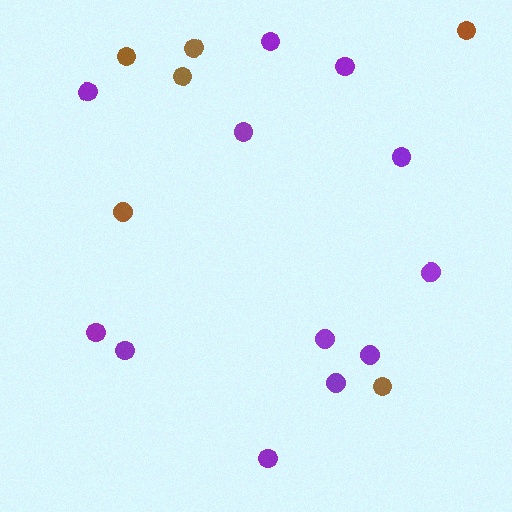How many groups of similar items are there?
There are 2 groups: one group of purple circles (12) and one group of brown circles (6).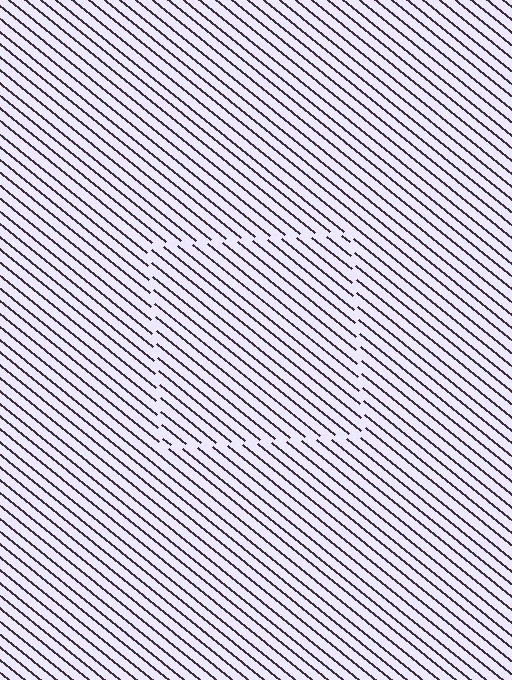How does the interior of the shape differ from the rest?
The interior of the shape contains the same grating, shifted by half a period — the contour is defined by the phase discontinuity where line-ends from the inner and outer gratings abut.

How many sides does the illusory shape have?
4 sides — the line-ends trace a square.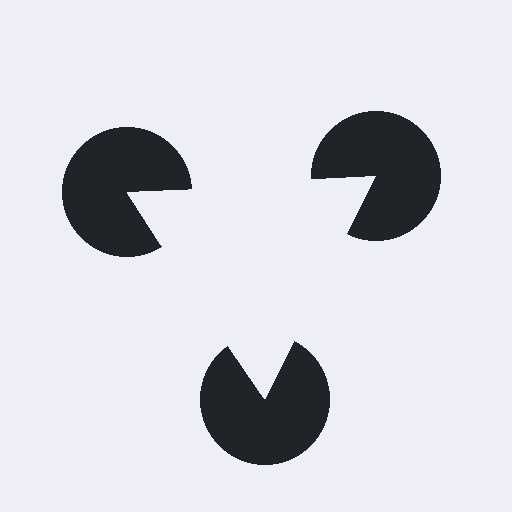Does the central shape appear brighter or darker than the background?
It typically appears slightly brighter than the background, even though no actual brightness change is drawn.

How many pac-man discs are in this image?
There are 3 — one at each vertex of the illusory triangle.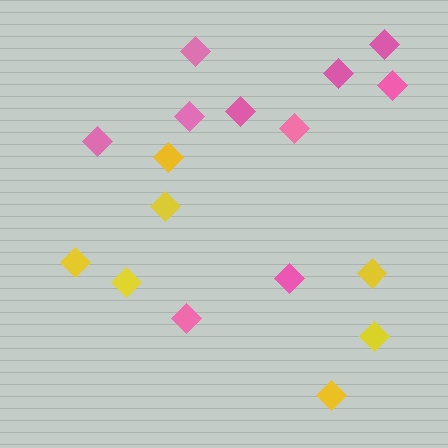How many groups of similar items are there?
There are 2 groups: one group of yellow diamonds (7) and one group of pink diamonds (10).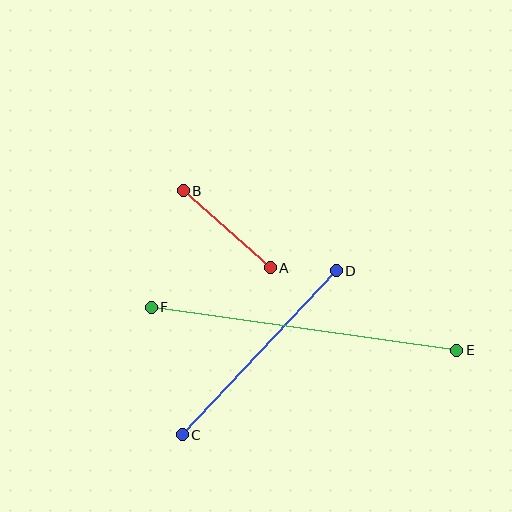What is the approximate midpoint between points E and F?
The midpoint is at approximately (304, 329) pixels.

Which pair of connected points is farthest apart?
Points E and F are farthest apart.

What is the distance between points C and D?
The distance is approximately 225 pixels.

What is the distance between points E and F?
The distance is approximately 308 pixels.